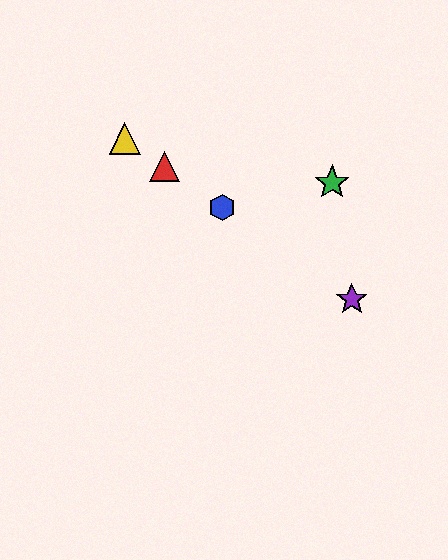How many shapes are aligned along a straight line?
4 shapes (the red triangle, the blue hexagon, the yellow triangle, the purple star) are aligned along a straight line.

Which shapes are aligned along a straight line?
The red triangle, the blue hexagon, the yellow triangle, the purple star are aligned along a straight line.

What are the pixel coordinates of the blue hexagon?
The blue hexagon is at (222, 207).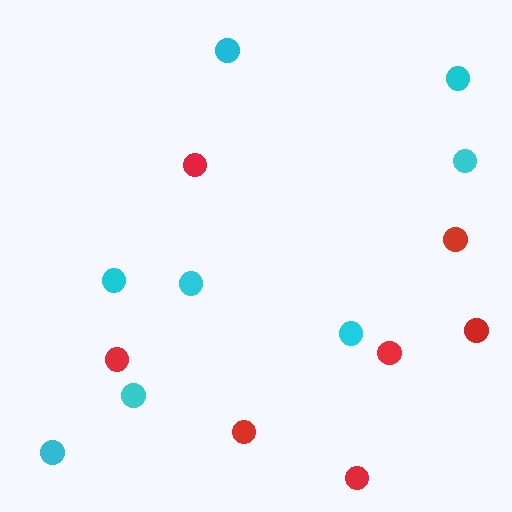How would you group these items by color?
There are 2 groups: one group of cyan circles (8) and one group of red circles (7).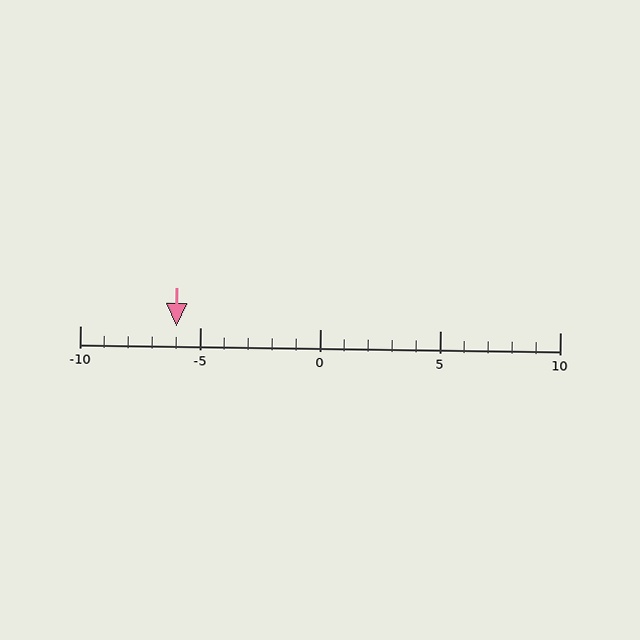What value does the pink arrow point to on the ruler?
The pink arrow points to approximately -6.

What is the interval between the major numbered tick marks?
The major tick marks are spaced 5 units apart.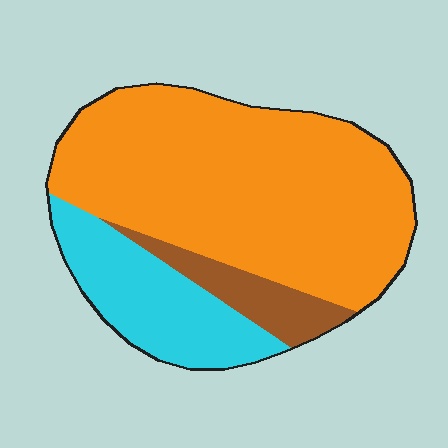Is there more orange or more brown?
Orange.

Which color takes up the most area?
Orange, at roughly 70%.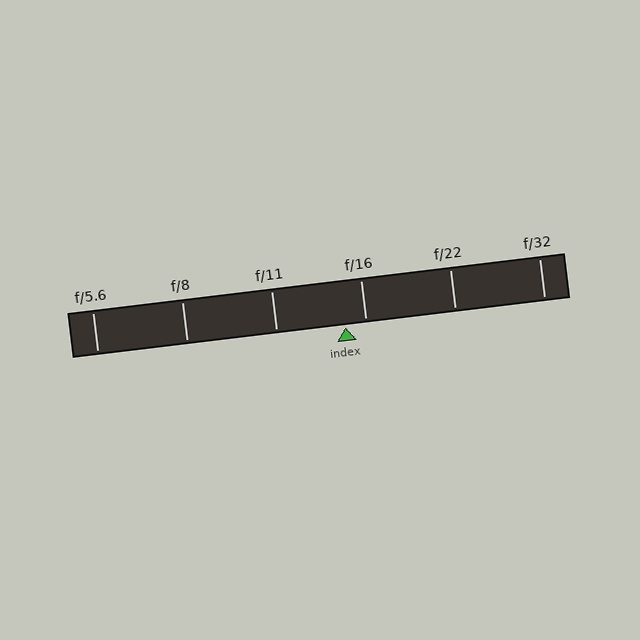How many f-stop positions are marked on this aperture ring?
There are 6 f-stop positions marked.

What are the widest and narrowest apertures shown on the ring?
The widest aperture shown is f/5.6 and the narrowest is f/32.